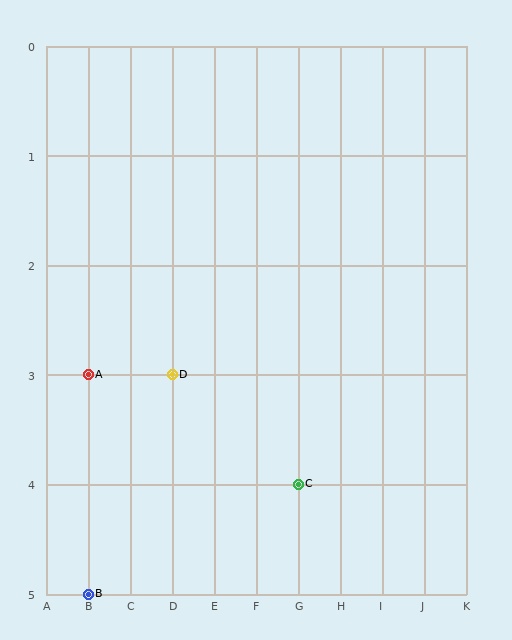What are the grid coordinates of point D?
Point D is at grid coordinates (D, 3).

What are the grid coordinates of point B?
Point B is at grid coordinates (B, 5).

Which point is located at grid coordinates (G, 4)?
Point C is at (G, 4).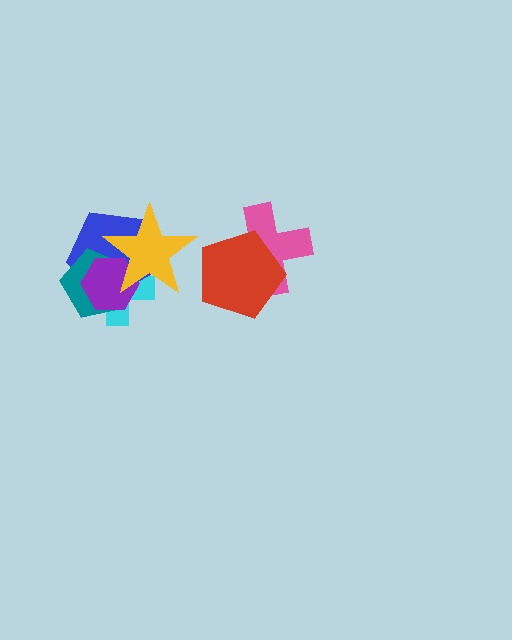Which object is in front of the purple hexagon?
The yellow star is in front of the purple hexagon.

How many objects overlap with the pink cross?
1 object overlaps with the pink cross.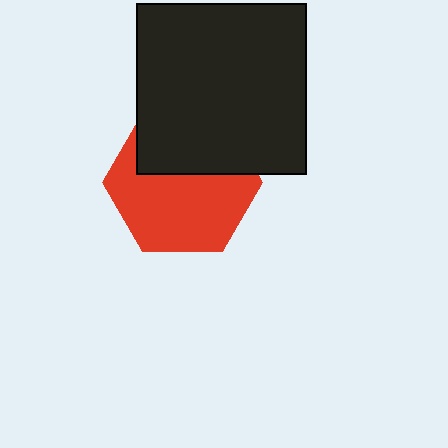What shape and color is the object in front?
The object in front is a black square.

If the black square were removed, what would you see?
You would see the complete red hexagon.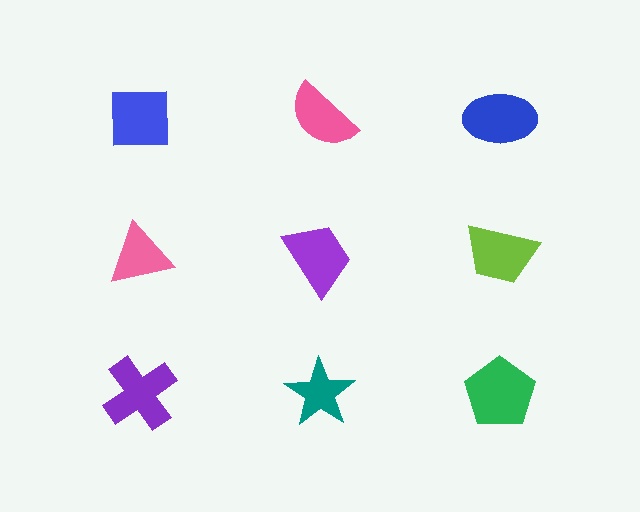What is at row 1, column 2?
A pink semicircle.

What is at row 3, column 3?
A green pentagon.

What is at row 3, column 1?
A purple cross.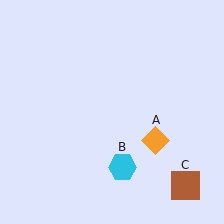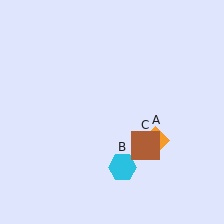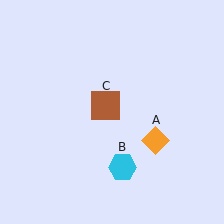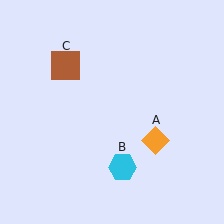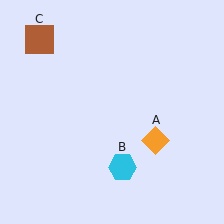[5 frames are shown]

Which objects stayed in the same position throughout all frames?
Orange diamond (object A) and cyan hexagon (object B) remained stationary.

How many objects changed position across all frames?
1 object changed position: brown square (object C).